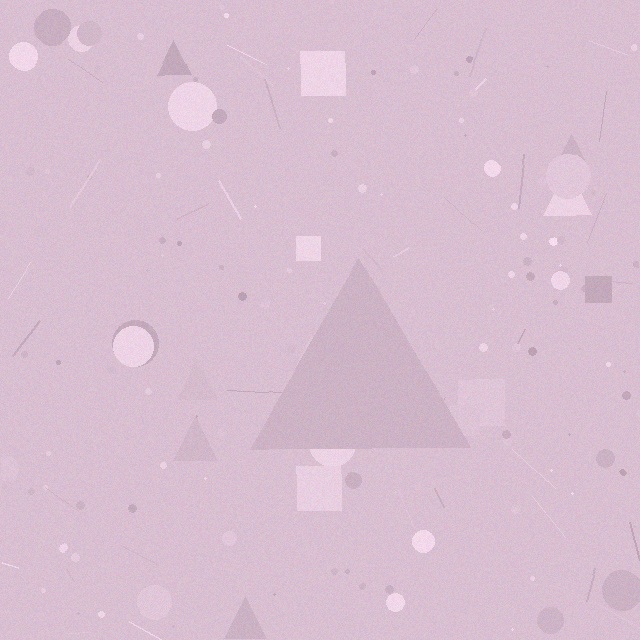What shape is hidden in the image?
A triangle is hidden in the image.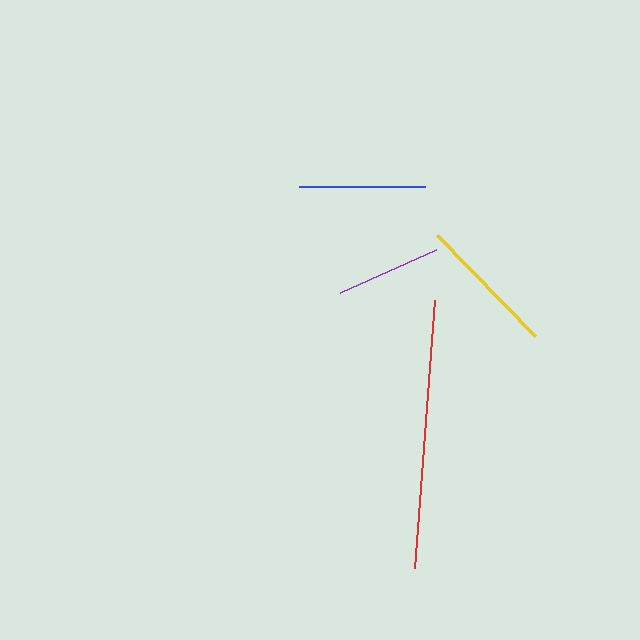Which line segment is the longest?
The red line is the longest at approximately 269 pixels.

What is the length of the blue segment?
The blue segment is approximately 126 pixels long.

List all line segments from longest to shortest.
From longest to shortest: red, yellow, blue, purple.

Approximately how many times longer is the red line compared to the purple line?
The red line is approximately 2.5 times the length of the purple line.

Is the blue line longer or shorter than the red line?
The red line is longer than the blue line.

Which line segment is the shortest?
The purple line is the shortest at approximately 106 pixels.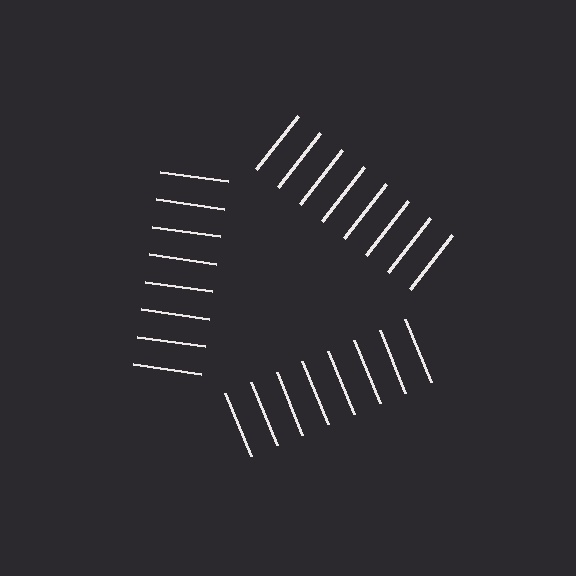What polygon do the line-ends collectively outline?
An illusory triangle — the line segments terminate on its edges but no continuous stroke is drawn.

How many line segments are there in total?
24 — 8 along each of the 3 edges.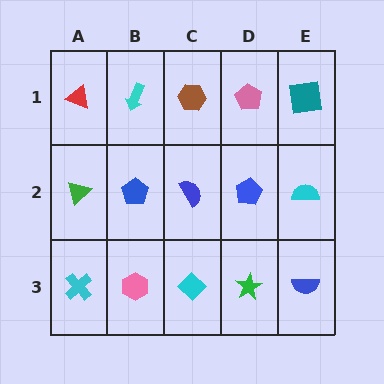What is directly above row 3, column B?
A blue pentagon.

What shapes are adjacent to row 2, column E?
A teal square (row 1, column E), a blue semicircle (row 3, column E), a blue pentagon (row 2, column D).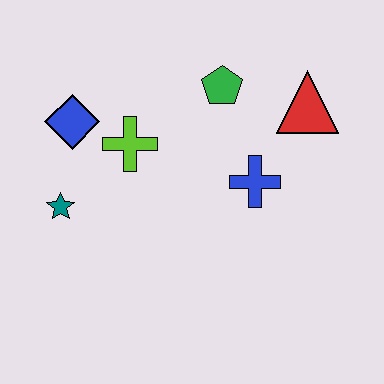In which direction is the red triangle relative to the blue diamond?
The red triangle is to the right of the blue diamond.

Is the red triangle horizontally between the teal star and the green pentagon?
No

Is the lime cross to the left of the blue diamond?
No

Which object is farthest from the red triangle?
The teal star is farthest from the red triangle.